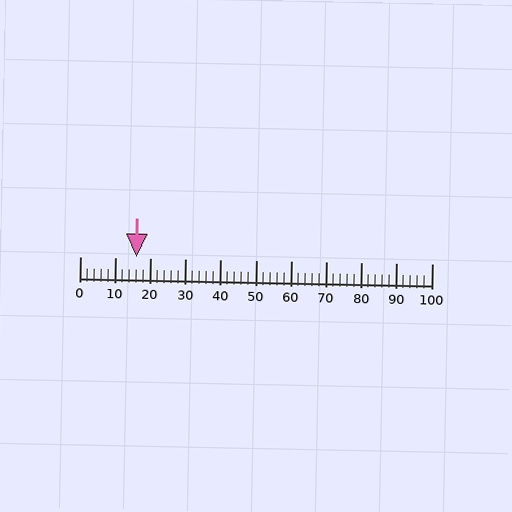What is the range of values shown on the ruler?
The ruler shows values from 0 to 100.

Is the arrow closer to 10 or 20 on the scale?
The arrow is closer to 20.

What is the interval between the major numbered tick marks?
The major tick marks are spaced 10 units apart.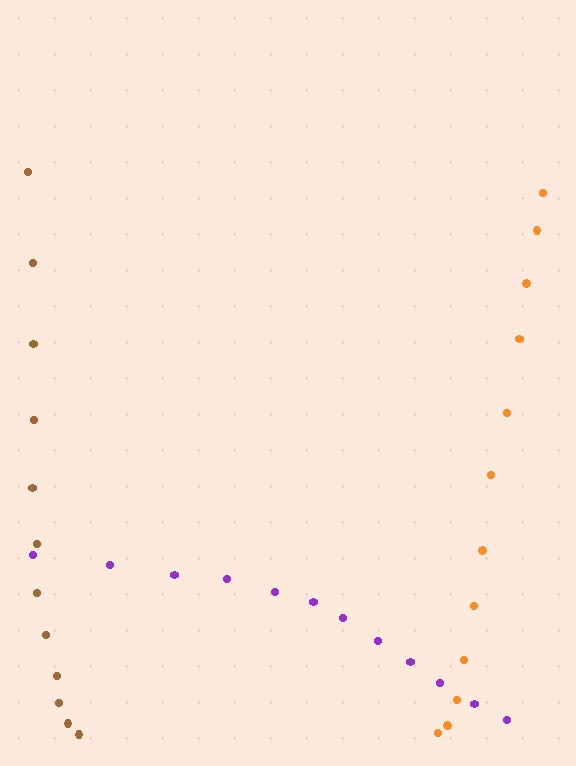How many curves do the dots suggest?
There are 3 distinct paths.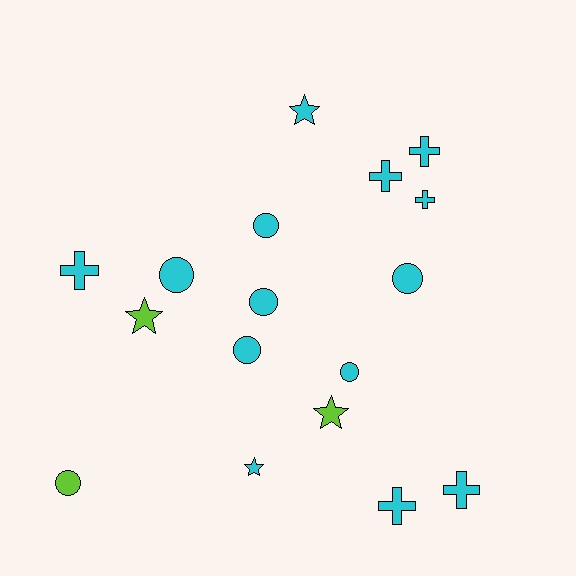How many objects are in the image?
There are 17 objects.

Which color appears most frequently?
Cyan, with 14 objects.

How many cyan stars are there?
There are 2 cyan stars.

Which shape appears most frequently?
Circle, with 7 objects.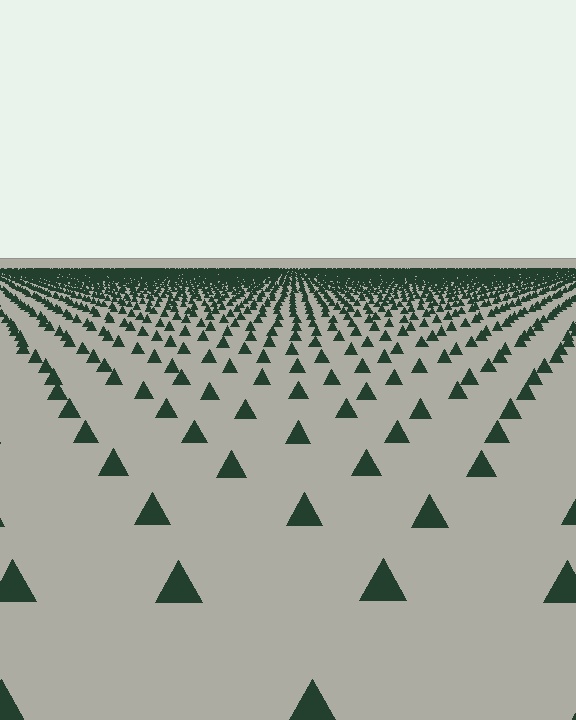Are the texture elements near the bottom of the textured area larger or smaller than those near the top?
Larger. Near the bottom, elements are closer to the viewer and appear at a bigger on-screen size.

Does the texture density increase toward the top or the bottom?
Density increases toward the top.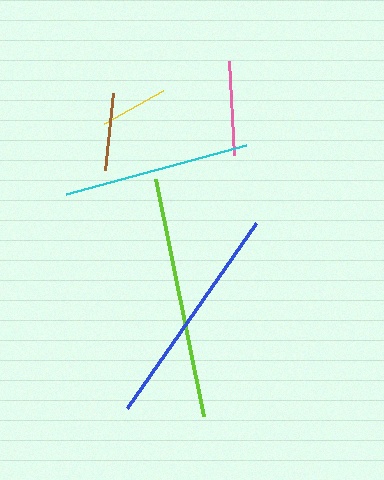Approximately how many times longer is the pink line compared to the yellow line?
The pink line is approximately 1.4 times the length of the yellow line.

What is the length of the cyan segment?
The cyan segment is approximately 187 pixels long.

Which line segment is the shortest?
The yellow line is the shortest at approximately 68 pixels.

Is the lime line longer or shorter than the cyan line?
The lime line is longer than the cyan line.